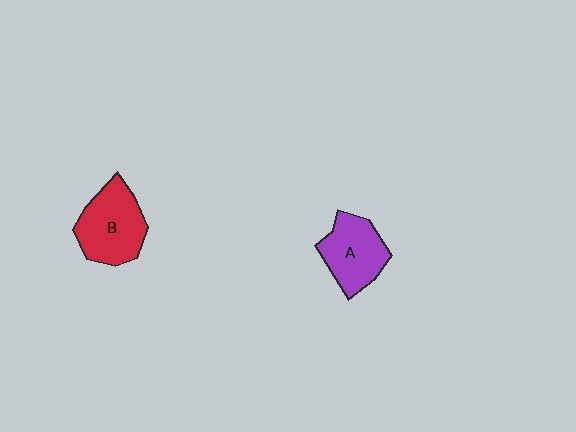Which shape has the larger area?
Shape B (red).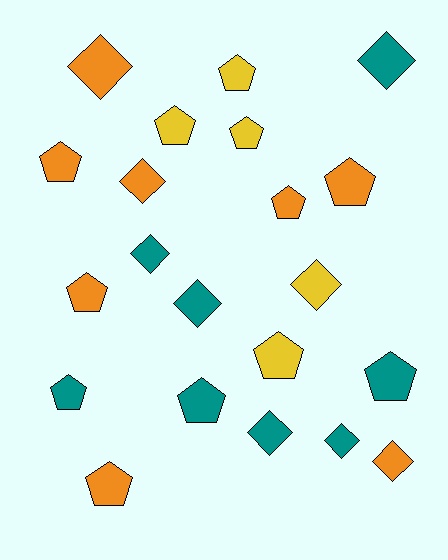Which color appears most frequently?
Orange, with 8 objects.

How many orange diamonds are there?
There are 3 orange diamonds.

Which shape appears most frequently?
Pentagon, with 12 objects.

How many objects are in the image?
There are 21 objects.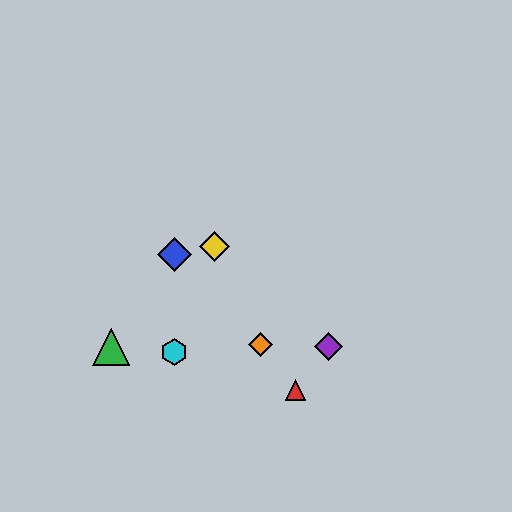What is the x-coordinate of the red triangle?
The red triangle is at x≈295.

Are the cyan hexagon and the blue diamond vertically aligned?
Yes, both are at x≈174.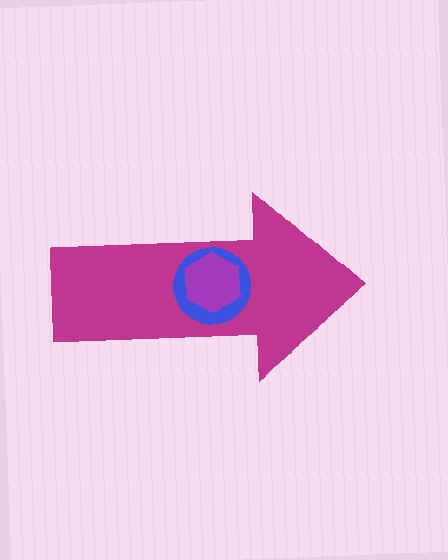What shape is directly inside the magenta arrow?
The blue circle.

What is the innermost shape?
The purple hexagon.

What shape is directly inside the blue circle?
The purple hexagon.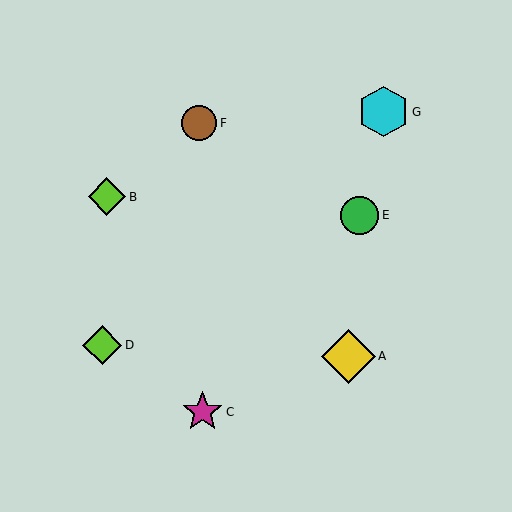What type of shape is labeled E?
Shape E is a green circle.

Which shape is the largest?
The yellow diamond (labeled A) is the largest.